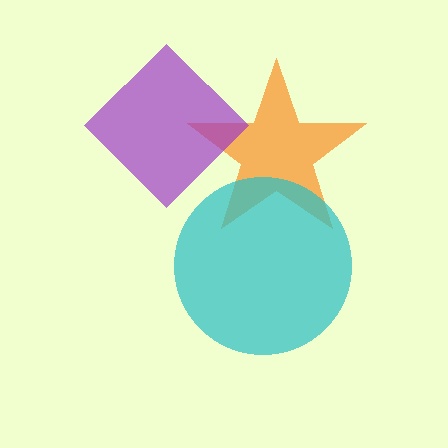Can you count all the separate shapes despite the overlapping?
Yes, there are 3 separate shapes.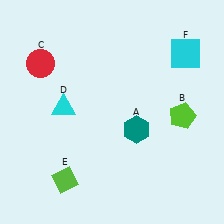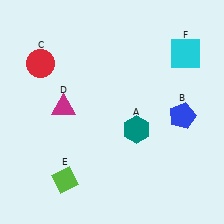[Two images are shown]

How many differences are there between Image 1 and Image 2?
There are 2 differences between the two images.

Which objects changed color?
B changed from lime to blue. D changed from cyan to magenta.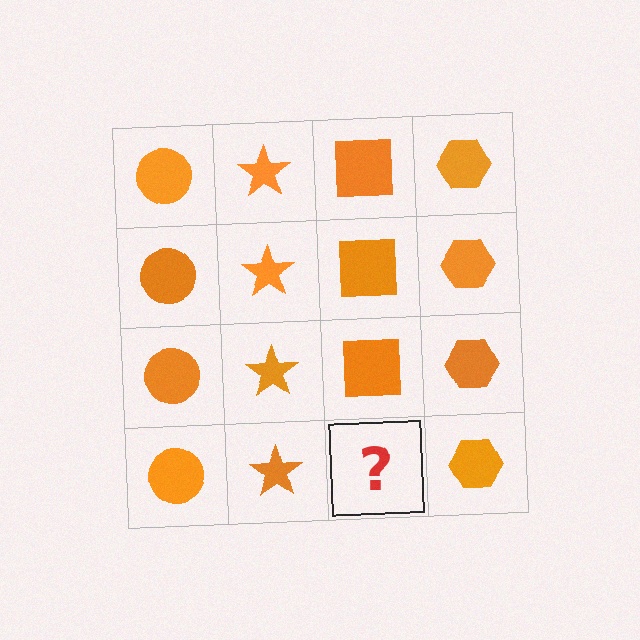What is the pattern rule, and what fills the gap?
The rule is that each column has a consistent shape. The gap should be filled with an orange square.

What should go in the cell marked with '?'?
The missing cell should contain an orange square.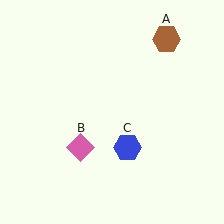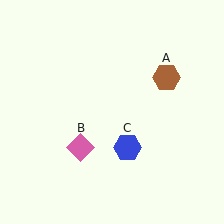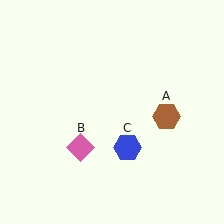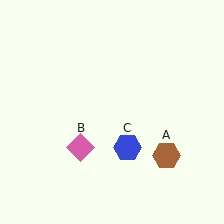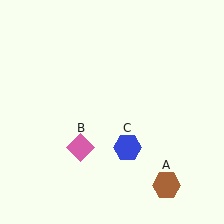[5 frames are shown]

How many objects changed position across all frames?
1 object changed position: brown hexagon (object A).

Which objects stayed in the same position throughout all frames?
Pink diamond (object B) and blue hexagon (object C) remained stationary.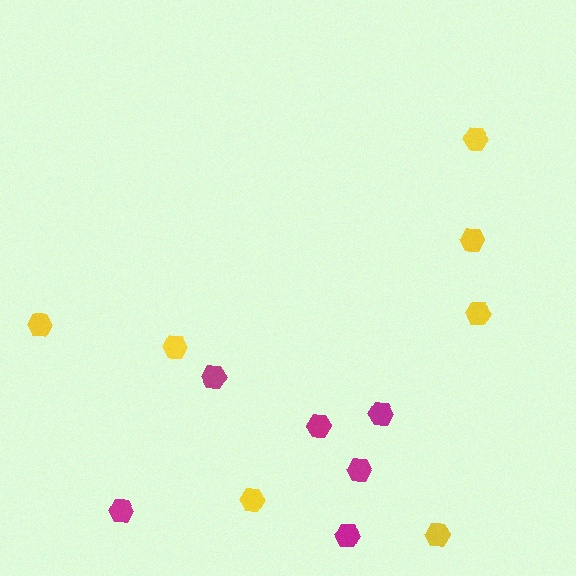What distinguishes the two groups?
There are 2 groups: one group of yellow hexagons (7) and one group of magenta hexagons (6).